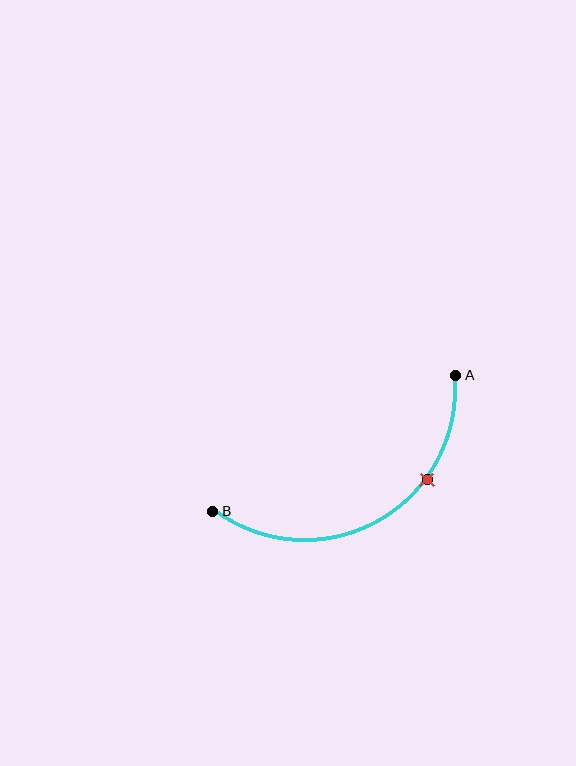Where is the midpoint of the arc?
The arc midpoint is the point on the curve farthest from the straight line joining A and B. It sits below that line.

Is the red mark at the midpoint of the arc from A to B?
No. The red mark lies on the arc but is closer to endpoint A. The arc midpoint would be at the point on the curve equidistant along the arc from both A and B.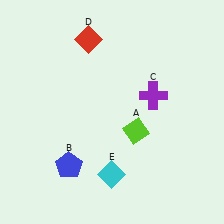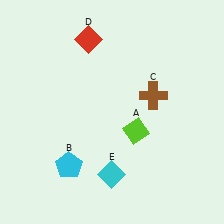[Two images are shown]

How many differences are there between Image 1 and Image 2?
There are 2 differences between the two images.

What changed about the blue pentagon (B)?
In Image 1, B is blue. In Image 2, it changed to cyan.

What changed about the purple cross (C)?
In Image 1, C is purple. In Image 2, it changed to brown.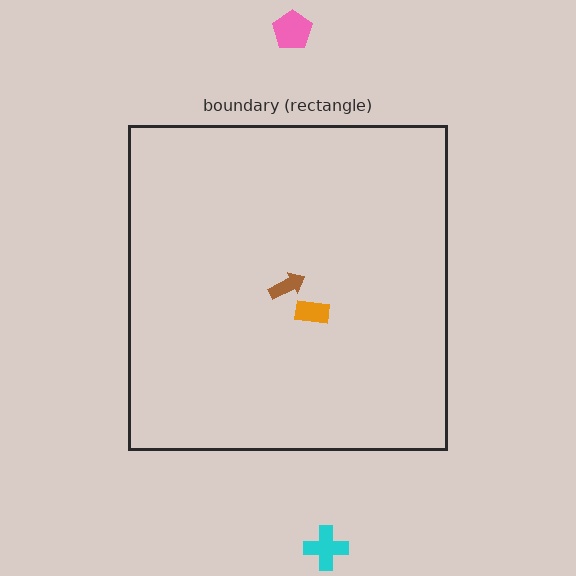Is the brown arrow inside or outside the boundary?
Inside.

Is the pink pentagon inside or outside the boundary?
Outside.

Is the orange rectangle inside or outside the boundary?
Inside.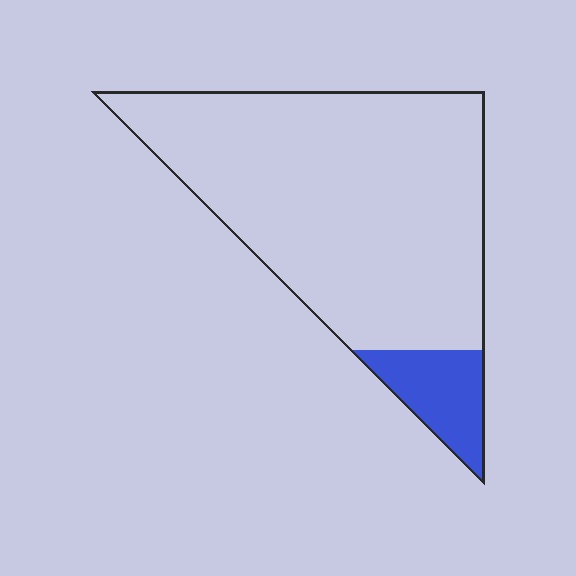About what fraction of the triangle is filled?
About one eighth (1/8).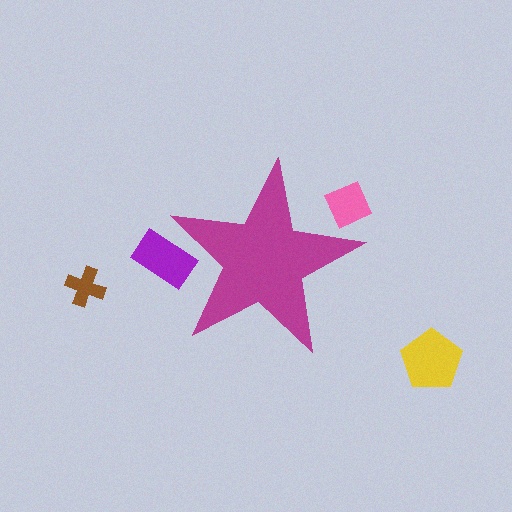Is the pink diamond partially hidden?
Yes, the pink diamond is partially hidden behind the magenta star.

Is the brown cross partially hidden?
No, the brown cross is fully visible.